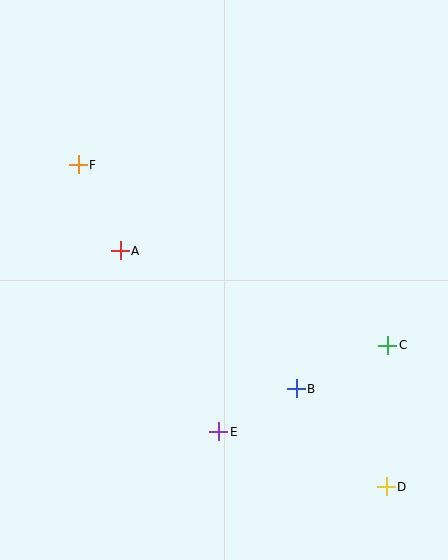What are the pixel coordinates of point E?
Point E is at (219, 432).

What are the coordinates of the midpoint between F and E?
The midpoint between F and E is at (148, 298).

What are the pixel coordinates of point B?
Point B is at (296, 389).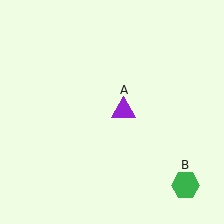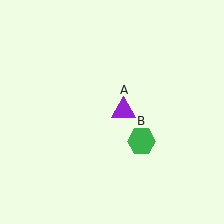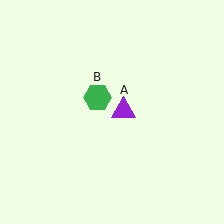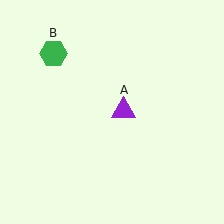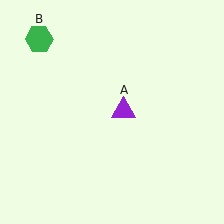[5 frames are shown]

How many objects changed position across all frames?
1 object changed position: green hexagon (object B).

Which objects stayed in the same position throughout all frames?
Purple triangle (object A) remained stationary.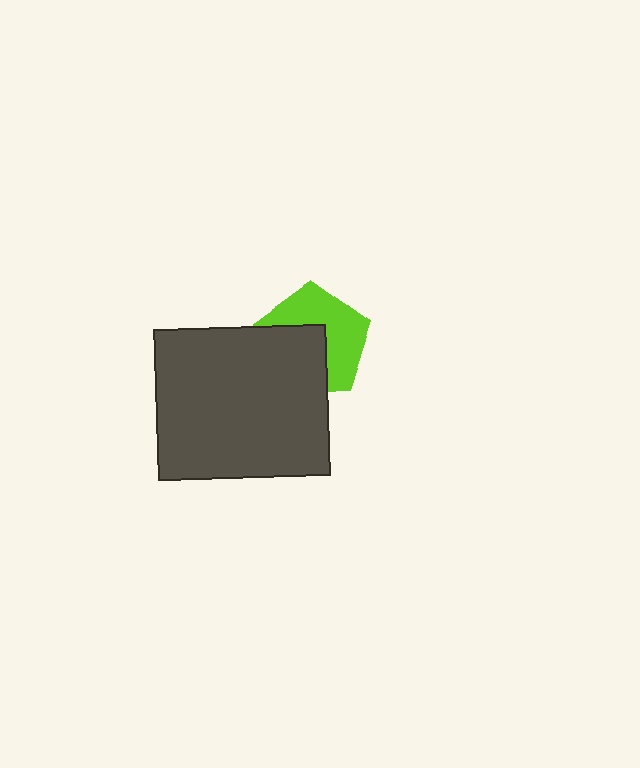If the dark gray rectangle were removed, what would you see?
You would see the complete lime pentagon.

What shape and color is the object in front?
The object in front is a dark gray rectangle.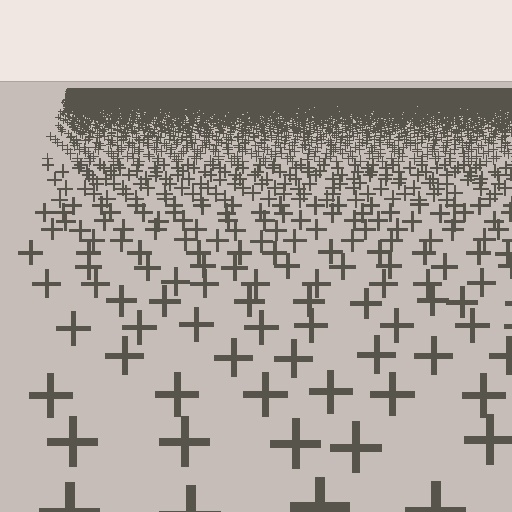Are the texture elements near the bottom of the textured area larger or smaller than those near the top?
Larger. Near the bottom, elements are closer to the viewer and appear at a bigger on-screen size.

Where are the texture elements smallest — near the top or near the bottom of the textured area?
Near the top.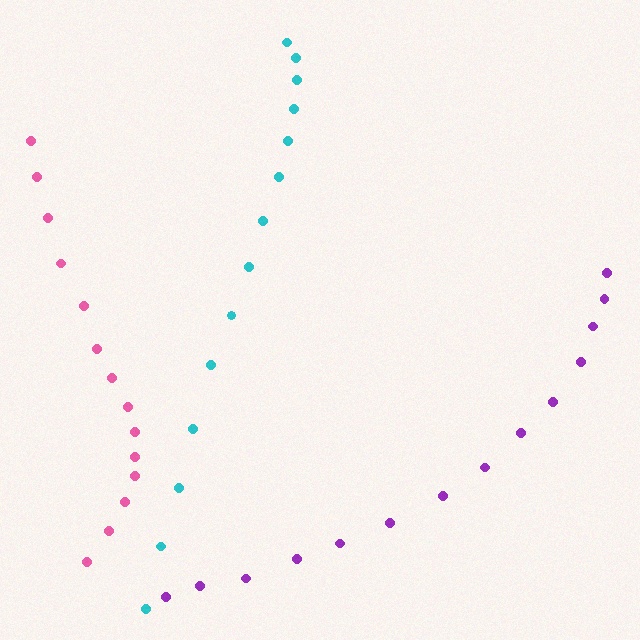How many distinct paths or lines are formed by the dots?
There are 3 distinct paths.